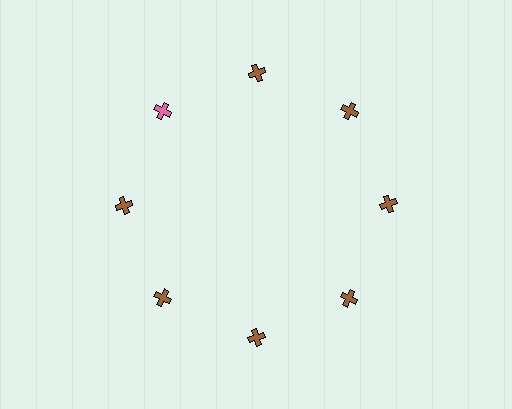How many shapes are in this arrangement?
There are 8 shapes arranged in a ring pattern.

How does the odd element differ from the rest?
It has a different color: pink instead of brown.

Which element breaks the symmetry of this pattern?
The pink cross at roughly the 10 o'clock position breaks the symmetry. All other shapes are brown crosses.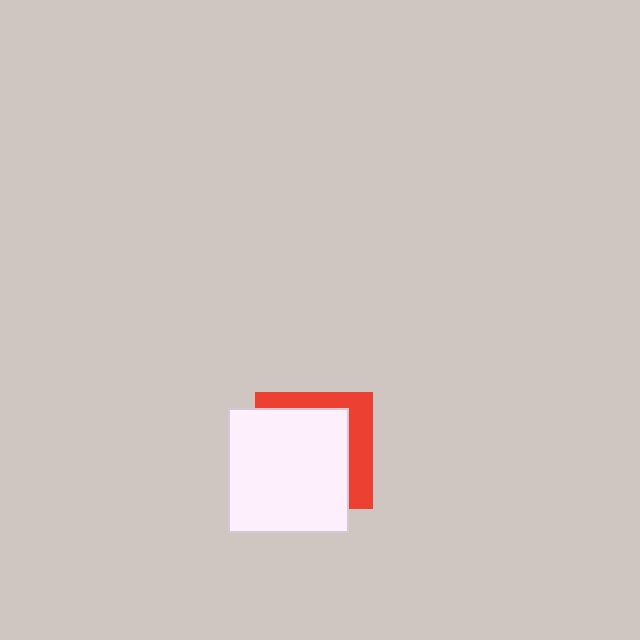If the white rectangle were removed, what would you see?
You would see the complete red square.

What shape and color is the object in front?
The object in front is a white rectangle.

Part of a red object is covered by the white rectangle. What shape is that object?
It is a square.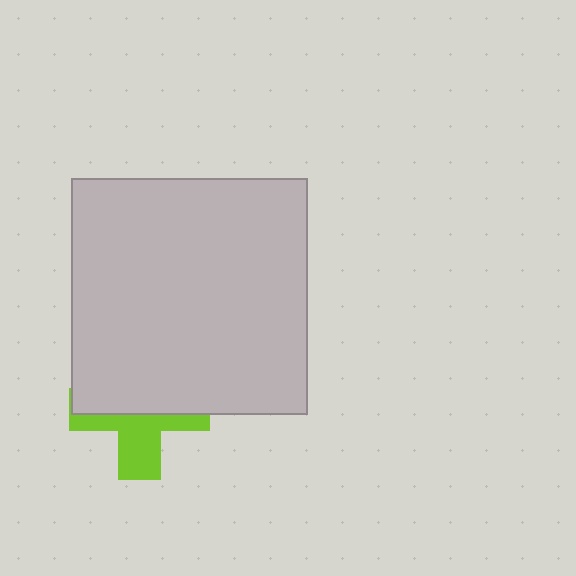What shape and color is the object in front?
The object in front is a light gray square.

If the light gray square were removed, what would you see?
You would see the complete lime cross.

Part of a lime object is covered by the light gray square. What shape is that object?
It is a cross.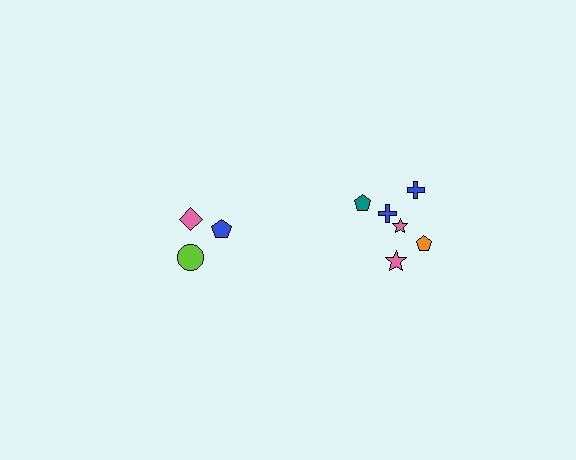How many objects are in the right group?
There are 6 objects.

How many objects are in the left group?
There are 3 objects.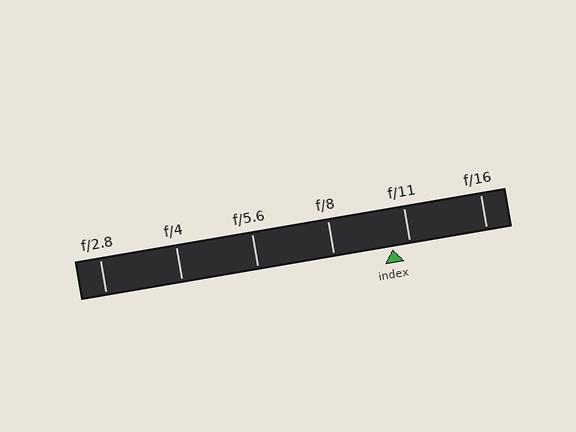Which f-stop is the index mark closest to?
The index mark is closest to f/11.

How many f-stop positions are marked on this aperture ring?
There are 6 f-stop positions marked.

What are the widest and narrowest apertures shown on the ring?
The widest aperture shown is f/2.8 and the narrowest is f/16.